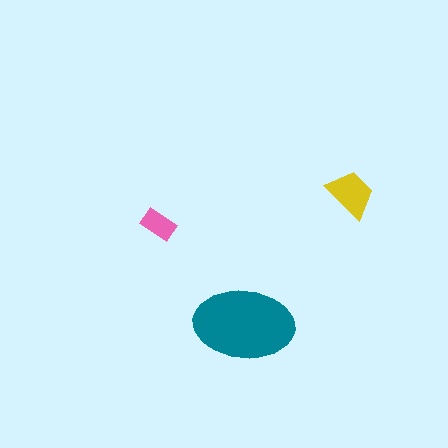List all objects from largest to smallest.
The teal ellipse, the yellow trapezoid, the pink rectangle.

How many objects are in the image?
There are 3 objects in the image.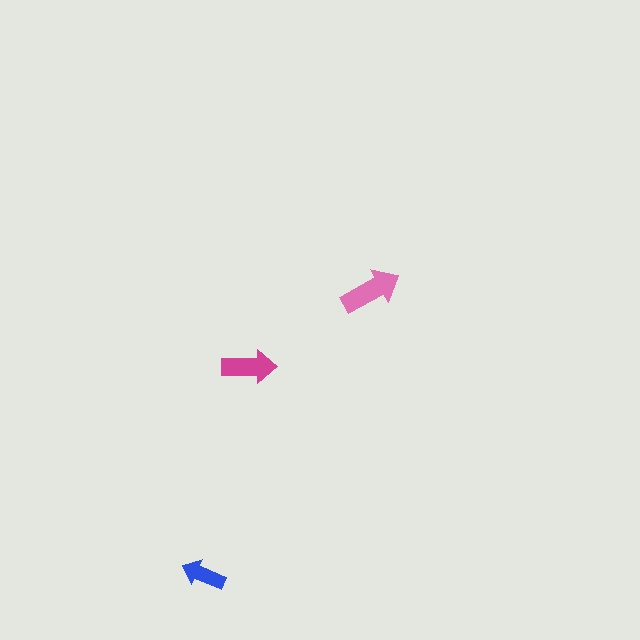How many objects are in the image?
There are 3 objects in the image.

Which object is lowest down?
The blue arrow is bottommost.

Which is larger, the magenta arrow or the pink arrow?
The pink one.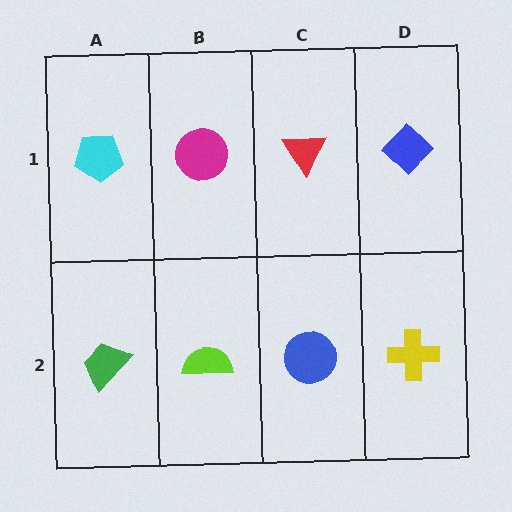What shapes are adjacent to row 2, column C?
A red triangle (row 1, column C), a lime semicircle (row 2, column B), a yellow cross (row 2, column D).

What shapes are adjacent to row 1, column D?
A yellow cross (row 2, column D), a red triangle (row 1, column C).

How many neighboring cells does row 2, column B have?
3.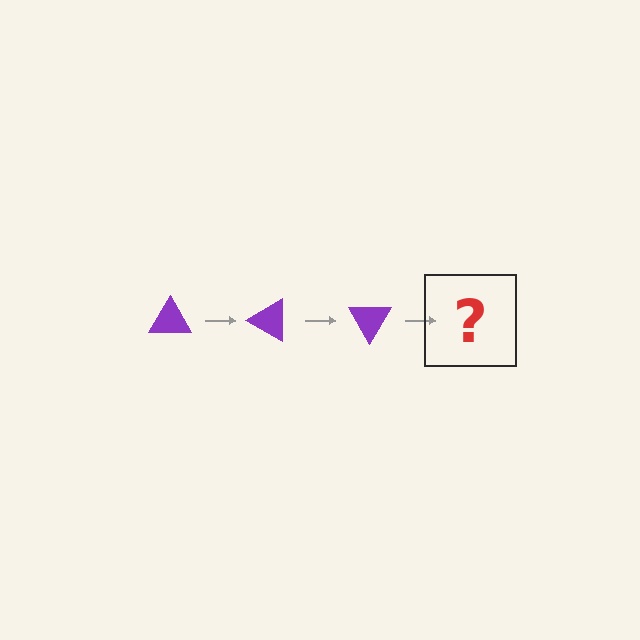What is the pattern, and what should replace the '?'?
The pattern is that the triangle rotates 30 degrees each step. The '?' should be a purple triangle rotated 90 degrees.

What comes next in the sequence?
The next element should be a purple triangle rotated 90 degrees.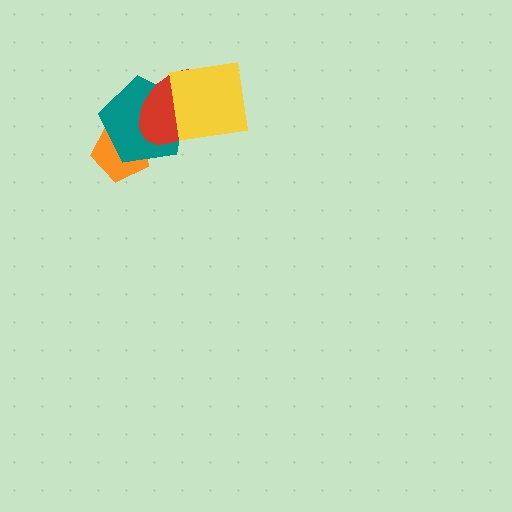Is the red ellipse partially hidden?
Yes, it is partially covered by another shape.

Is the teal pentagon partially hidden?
Yes, it is partially covered by another shape.